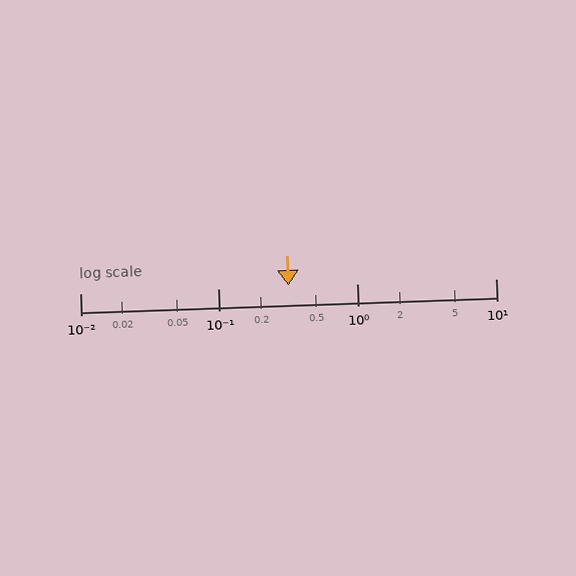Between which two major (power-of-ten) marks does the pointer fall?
The pointer is between 0.1 and 1.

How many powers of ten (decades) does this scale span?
The scale spans 3 decades, from 0.01 to 10.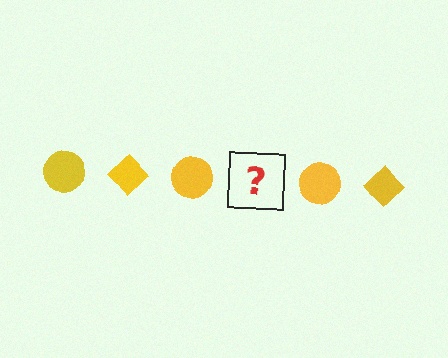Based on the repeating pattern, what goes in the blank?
The blank should be a yellow diamond.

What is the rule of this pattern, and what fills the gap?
The rule is that the pattern cycles through circle, diamond shapes in yellow. The gap should be filled with a yellow diamond.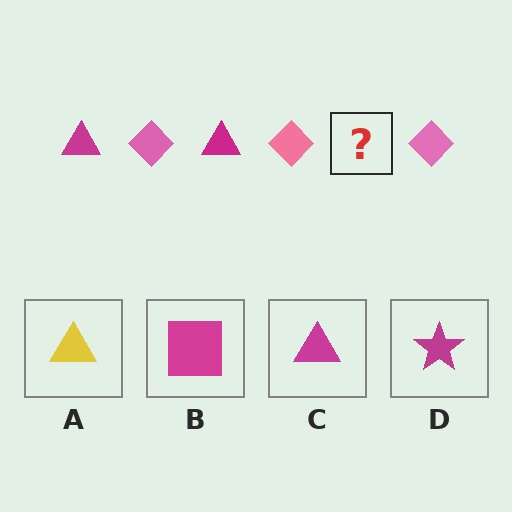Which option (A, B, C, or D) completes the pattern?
C.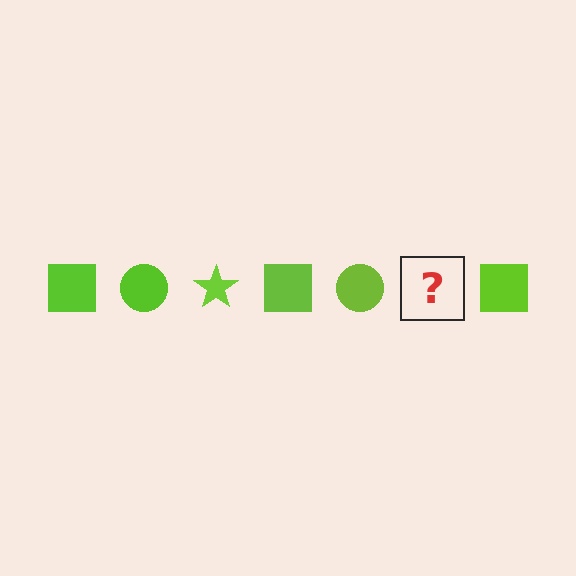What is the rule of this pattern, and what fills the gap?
The rule is that the pattern cycles through square, circle, star shapes in lime. The gap should be filled with a lime star.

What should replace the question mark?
The question mark should be replaced with a lime star.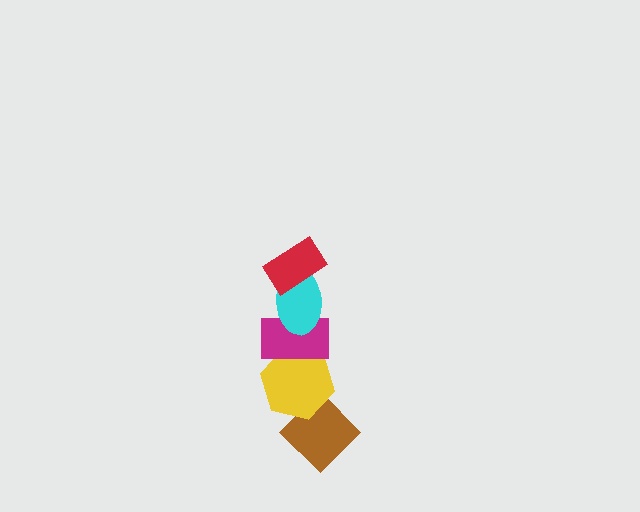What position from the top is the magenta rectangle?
The magenta rectangle is 3rd from the top.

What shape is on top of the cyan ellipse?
The red rectangle is on top of the cyan ellipse.